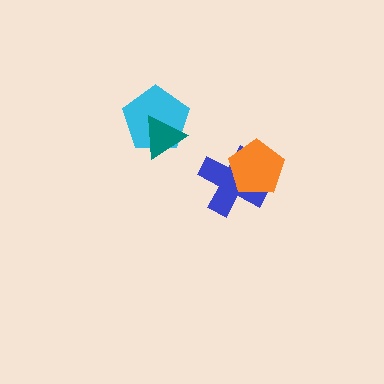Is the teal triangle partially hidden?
No, no other shape covers it.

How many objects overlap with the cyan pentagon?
1 object overlaps with the cyan pentagon.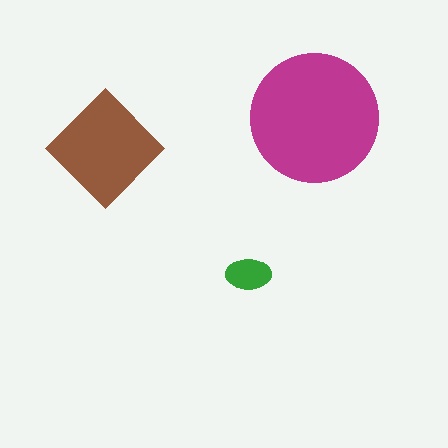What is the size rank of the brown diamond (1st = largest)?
2nd.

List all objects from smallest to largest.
The green ellipse, the brown diamond, the magenta circle.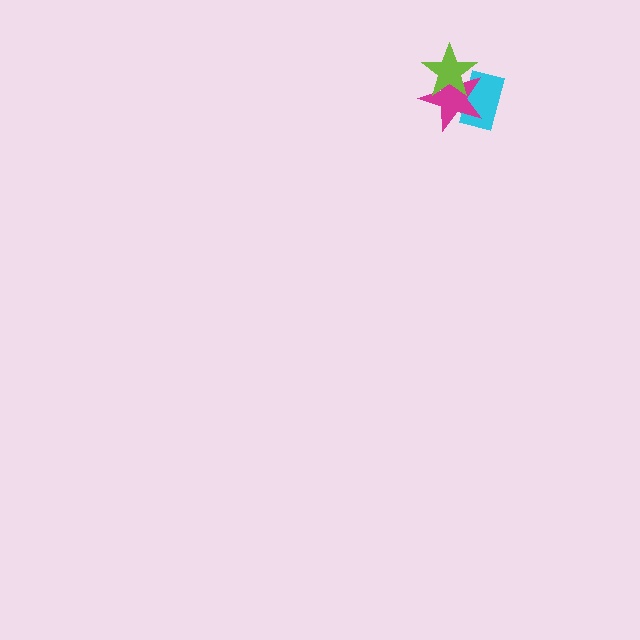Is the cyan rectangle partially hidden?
Yes, it is partially covered by another shape.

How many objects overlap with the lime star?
2 objects overlap with the lime star.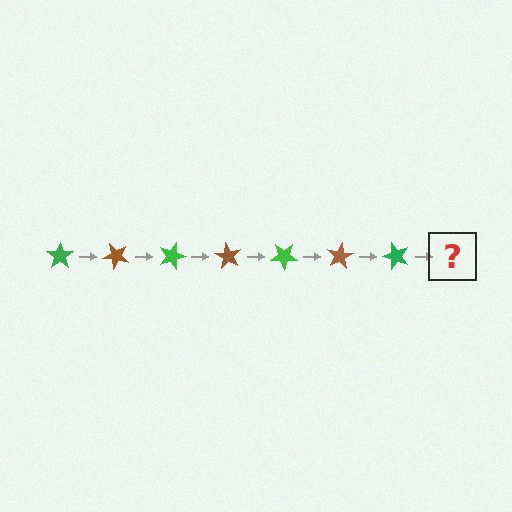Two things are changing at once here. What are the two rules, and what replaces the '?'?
The two rules are that it rotates 45 degrees each step and the color cycles through green and brown. The '?' should be a brown star, rotated 315 degrees from the start.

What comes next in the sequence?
The next element should be a brown star, rotated 315 degrees from the start.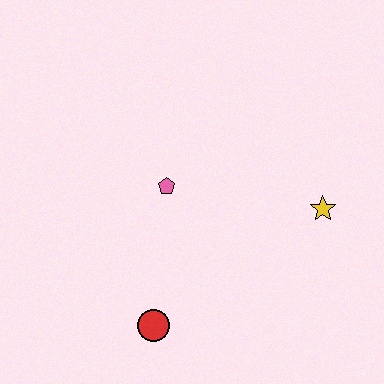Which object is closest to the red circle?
The pink pentagon is closest to the red circle.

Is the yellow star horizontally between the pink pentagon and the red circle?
No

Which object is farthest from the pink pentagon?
The yellow star is farthest from the pink pentagon.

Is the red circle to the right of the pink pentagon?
No